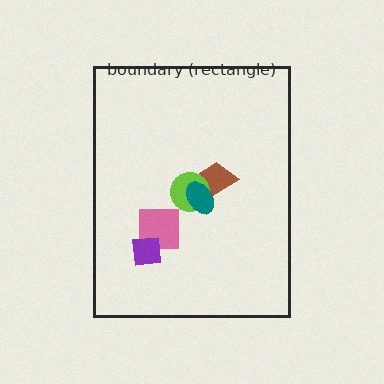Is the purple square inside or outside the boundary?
Inside.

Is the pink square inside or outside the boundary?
Inside.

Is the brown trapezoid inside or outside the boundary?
Inside.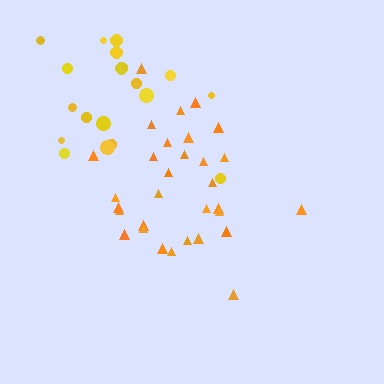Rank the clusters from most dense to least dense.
orange, yellow.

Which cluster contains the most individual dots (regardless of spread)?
Orange (31).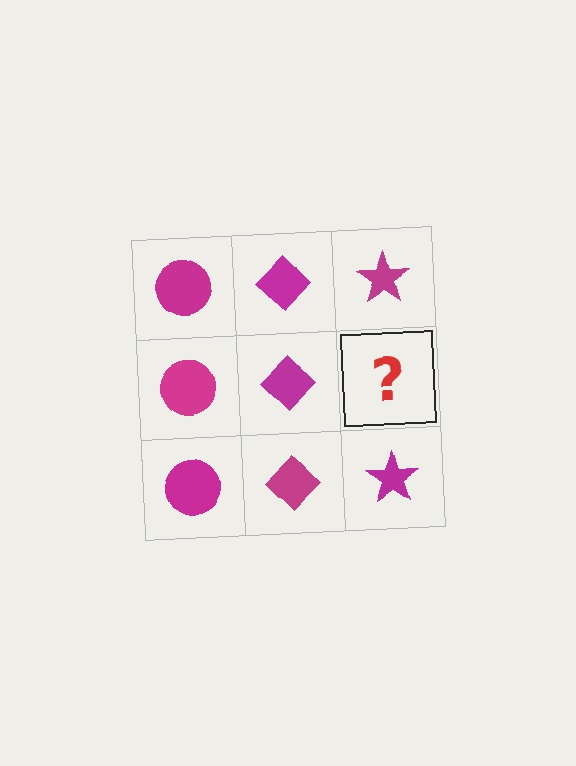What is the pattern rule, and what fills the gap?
The rule is that each column has a consistent shape. The gap should be filled with a magenta star.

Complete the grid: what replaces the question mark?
The question mark should be replaced with a magenta star.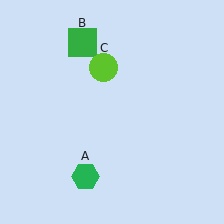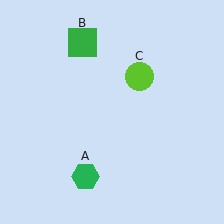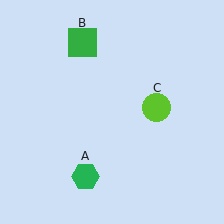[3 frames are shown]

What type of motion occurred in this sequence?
The lime circle (object C) rotated clockwise around the center of the scene.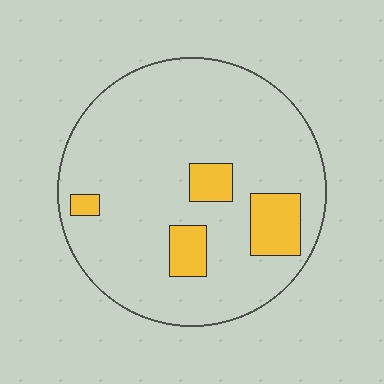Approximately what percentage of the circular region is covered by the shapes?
Approximately 15%.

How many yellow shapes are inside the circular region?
4.